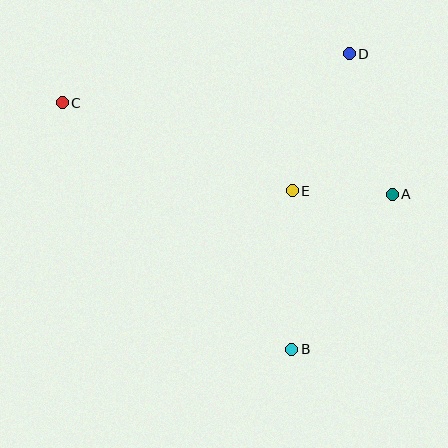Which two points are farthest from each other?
Points A and C are farthest from each other.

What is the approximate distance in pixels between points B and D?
The distance between B and D is approximately 301 pixels.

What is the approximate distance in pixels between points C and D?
The distance between C and D is approximately 291 pixels.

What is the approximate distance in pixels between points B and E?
The distance between B and E is approximately 158 pixels.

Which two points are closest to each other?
Points A and E are closest to each other.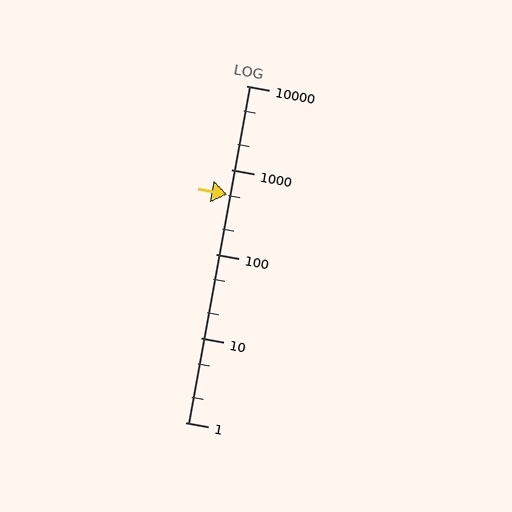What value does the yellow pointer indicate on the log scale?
The pointer indicates approximately 510.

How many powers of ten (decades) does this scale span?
The scale spans 4 decades, from 1 to 10000.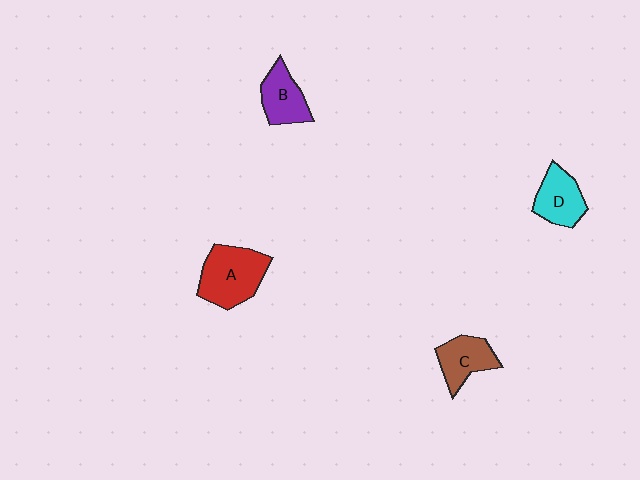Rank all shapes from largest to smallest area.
From largest to smallest: A (red), D (cyan), C (brown), B (purple).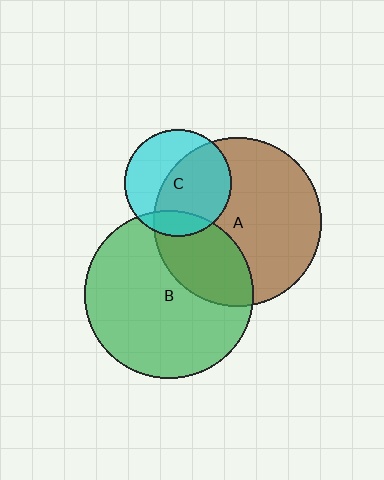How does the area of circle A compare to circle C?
Approximately 2.5 times.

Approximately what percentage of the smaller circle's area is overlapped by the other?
Approximately 15%.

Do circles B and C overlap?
Yes.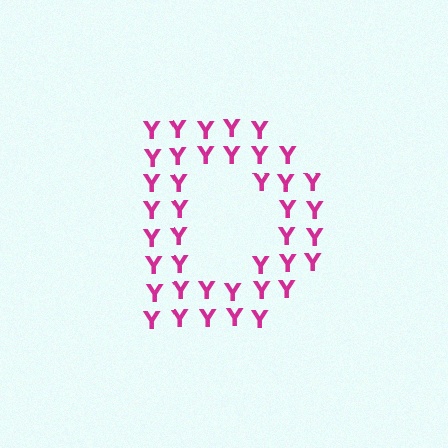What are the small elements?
The small elements are letter Y's.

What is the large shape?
The large shape is the letter D.